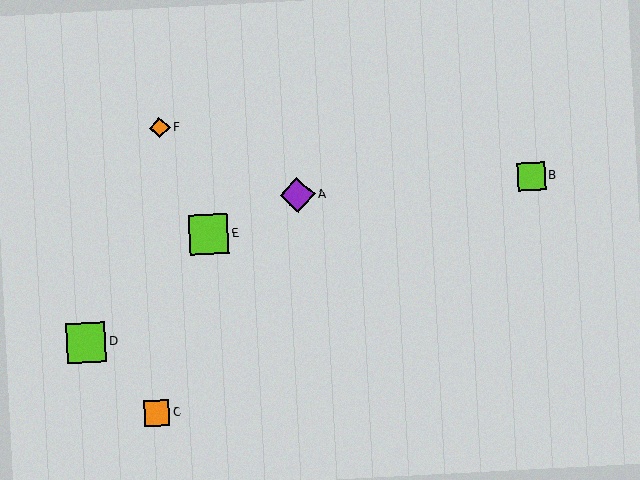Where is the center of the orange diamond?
The center of the orange diamond is at (160, 128).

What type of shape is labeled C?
Shape C is an orange square.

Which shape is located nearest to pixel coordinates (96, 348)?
The lime square (labeled D) at (86, 343) is nearest to that location.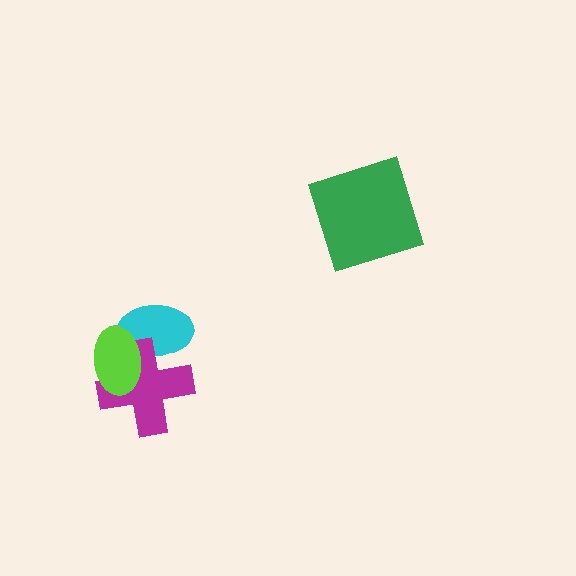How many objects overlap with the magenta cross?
2 objects overlap with the magenta cross.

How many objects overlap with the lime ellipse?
2 objects overlap with the lime ellipse.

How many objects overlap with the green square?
0 objects overlap with the green square.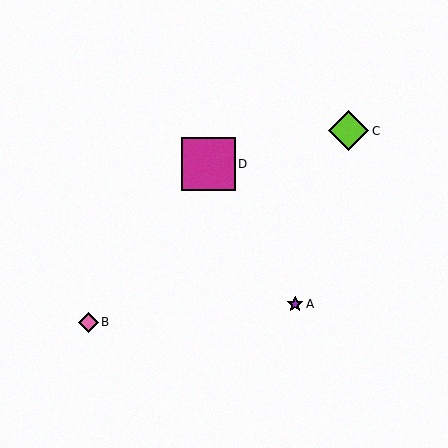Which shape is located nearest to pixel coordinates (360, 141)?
The lime diamond (labeled C) at (349, 131) is nearest to that location.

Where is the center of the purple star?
The center of the purple star is at (295, 304).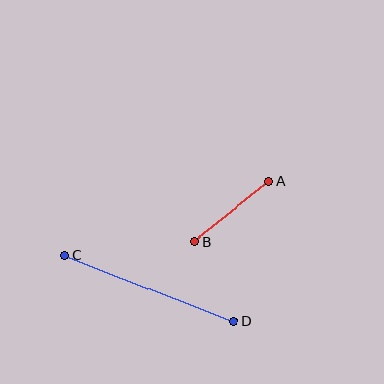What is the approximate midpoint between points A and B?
The midpoint is at approximately (231, 212) pixels.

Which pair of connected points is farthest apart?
Points C and D are farthest apart.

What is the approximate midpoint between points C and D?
The midpoint is at approximately (149, 288) pixels.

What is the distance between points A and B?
The distance is approximately 96 pixels.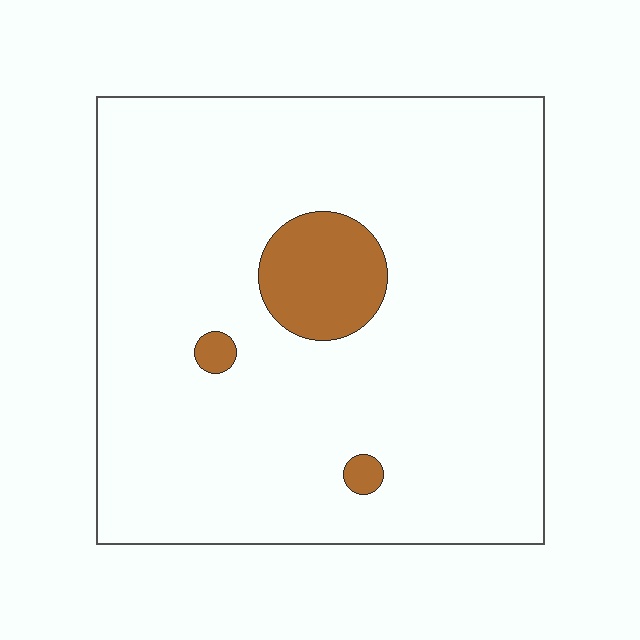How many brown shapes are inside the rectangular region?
3.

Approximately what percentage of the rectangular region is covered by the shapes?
Approximately 10%.